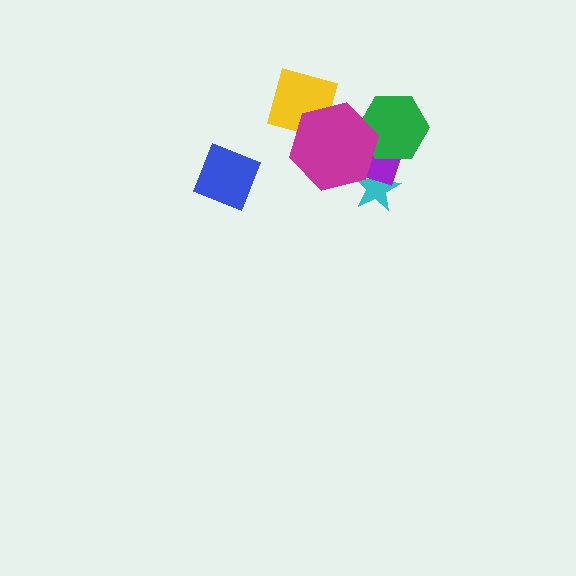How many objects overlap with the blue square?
0 objects overlap with the blue square.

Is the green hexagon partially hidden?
Yes, it is partially covered by another shape.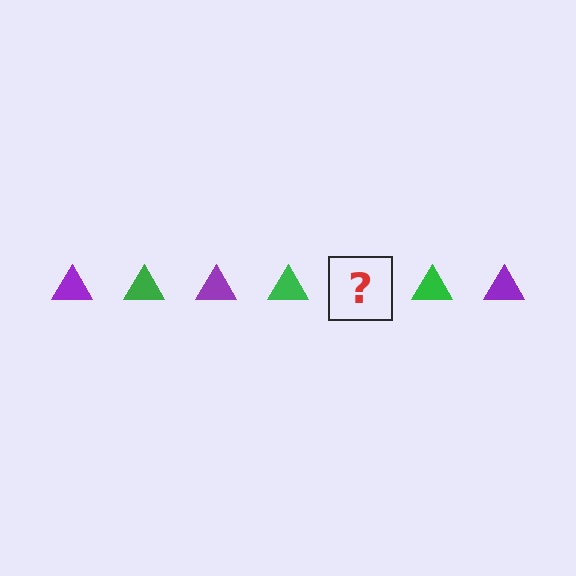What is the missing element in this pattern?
The missing element is a purple triangle.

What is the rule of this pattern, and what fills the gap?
The rule is that the pattern cycles through purple, green triangles. The gap should be filled with a purple triangle.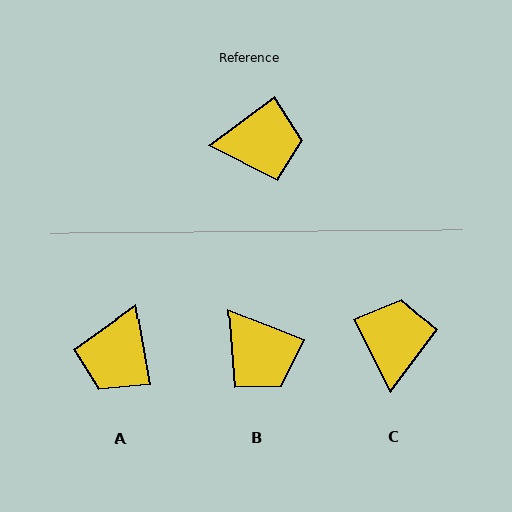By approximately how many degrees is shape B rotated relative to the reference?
Approximately 58 degrees clockwise.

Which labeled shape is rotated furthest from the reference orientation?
A, about 117 degrees away.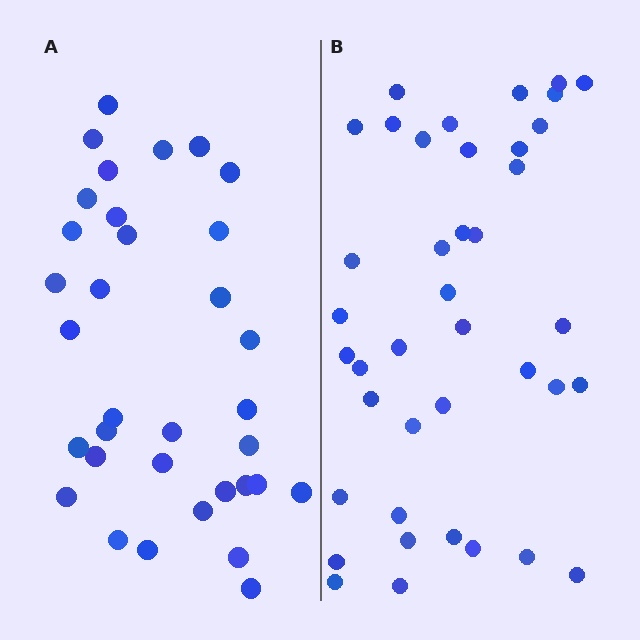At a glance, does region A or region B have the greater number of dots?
Region B (the right region) has more dots.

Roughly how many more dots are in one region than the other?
Region B has about 6 more dots than region A.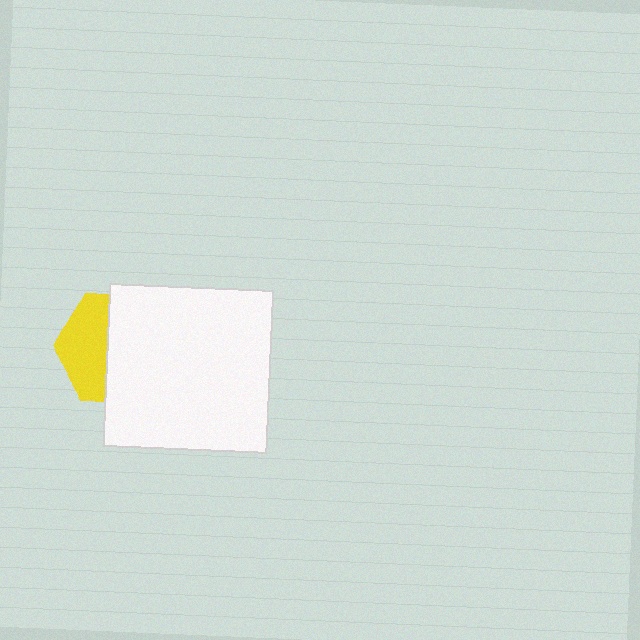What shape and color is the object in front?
The object in front is a white square.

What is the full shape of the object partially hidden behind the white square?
The partially hidden object is a yellow hexagon.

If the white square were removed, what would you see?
You would see the complete yellow hexagon.